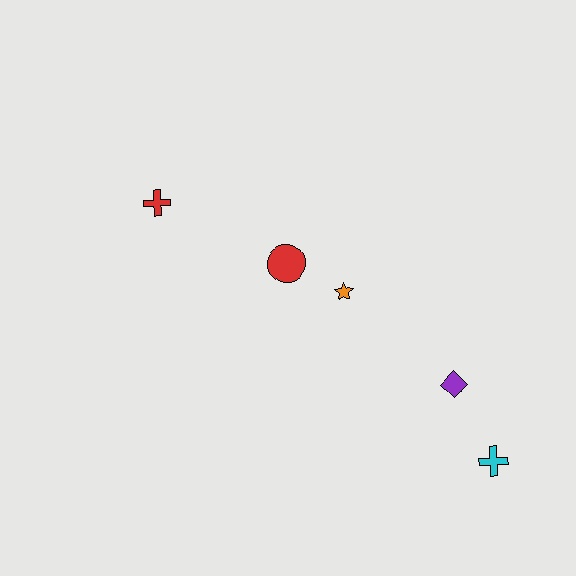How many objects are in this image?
There are 5 objects.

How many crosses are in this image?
There are 2 crosses.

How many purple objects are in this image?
There is 1 purple object.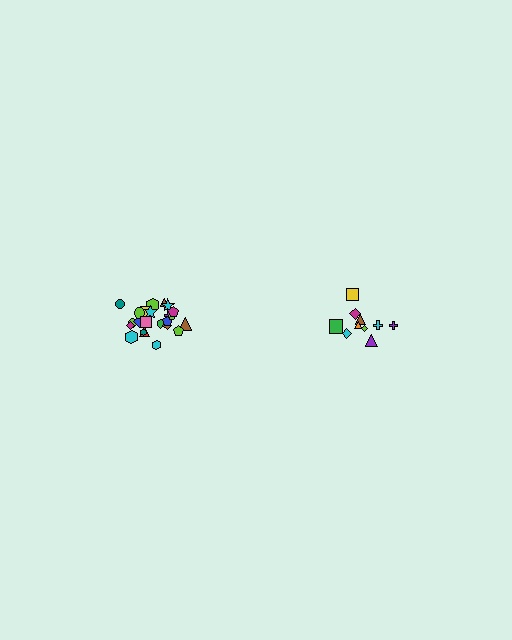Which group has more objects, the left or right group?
The left group.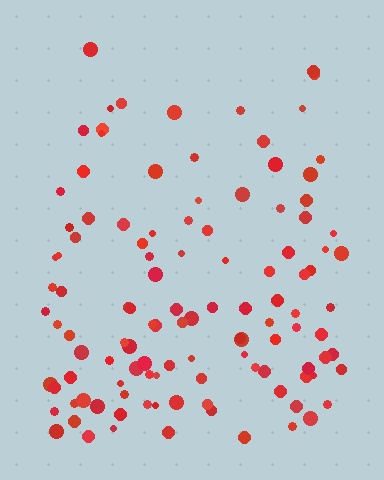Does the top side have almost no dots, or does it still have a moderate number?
Still a moderate number, just noticeably fewer than the bottom.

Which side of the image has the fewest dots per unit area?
The top.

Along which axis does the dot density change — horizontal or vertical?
Vertical.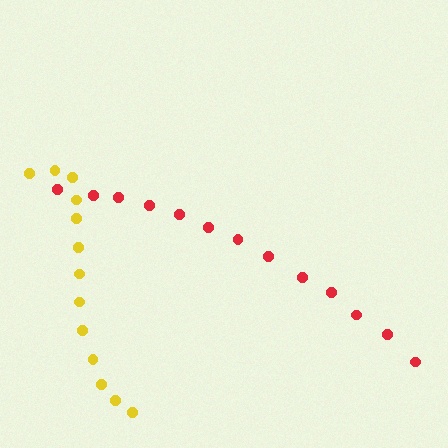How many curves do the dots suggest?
There are 2 distinct paths.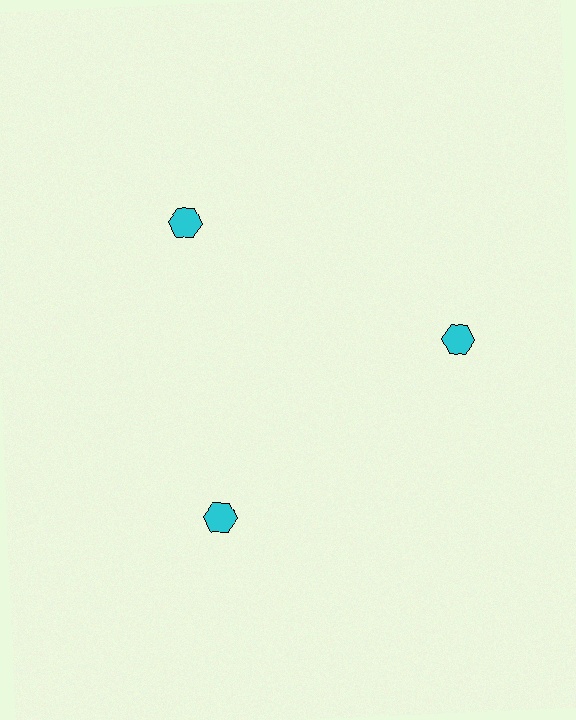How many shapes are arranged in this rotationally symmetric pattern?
There are 3 shapes, arranged in 3 groups of 1.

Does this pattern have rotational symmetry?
Yes, this pattern has 3-fold rotational symmetry. It looks the same after rotating 120 degrees around the center.